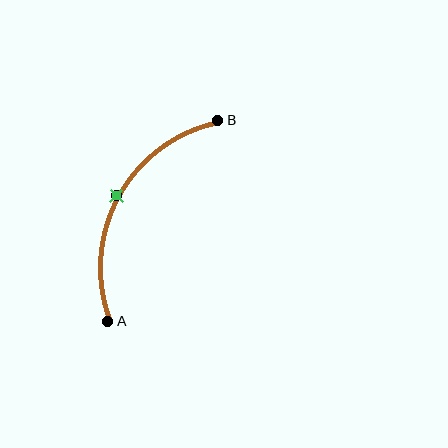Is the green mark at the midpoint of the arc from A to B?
Yes. The green mark lies on the arc at equal arc-length from both A and B — it is the arc midpoint.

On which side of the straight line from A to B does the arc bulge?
The arc bulges to the left of the straight line connecting A and B.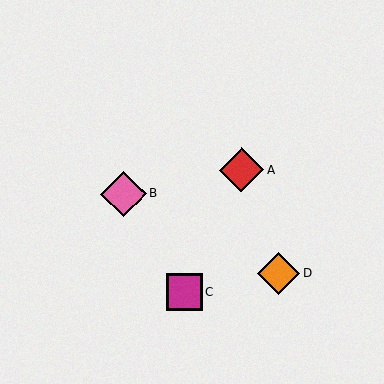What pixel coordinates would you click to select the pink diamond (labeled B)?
Click at (123, 194) to select the pink diamond B.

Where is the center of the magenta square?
The center of the magenta square is at (184, 292).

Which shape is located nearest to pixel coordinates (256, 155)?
The red diamond (labeled A) at (241, 170) is nearest to that location.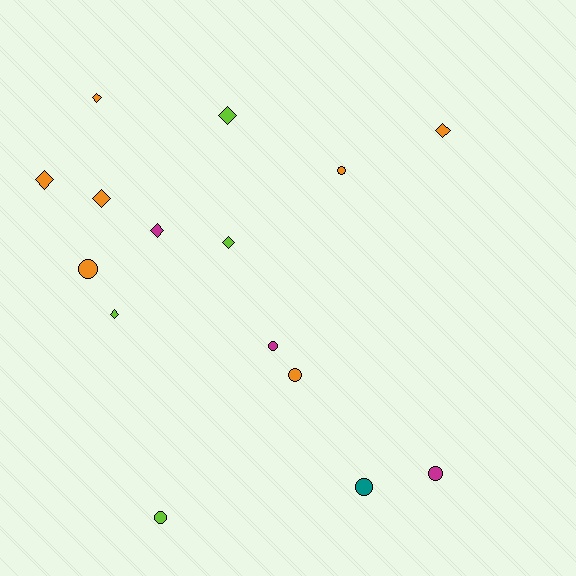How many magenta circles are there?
There are 2 magenta circles.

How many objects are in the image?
There are 15 objects.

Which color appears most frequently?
Orange, with 7 objects.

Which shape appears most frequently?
Diamond, with 8 objects.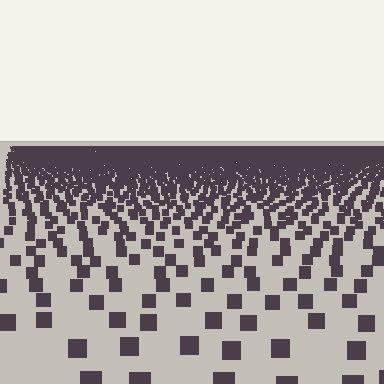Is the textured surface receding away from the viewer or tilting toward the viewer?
The surface is receding away from the viewer. Texture elements get smaller and denser toward the top.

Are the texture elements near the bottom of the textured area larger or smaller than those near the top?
Larger. Near the bottom, elements are closer to the viewer and appear at a bigger on-screen size.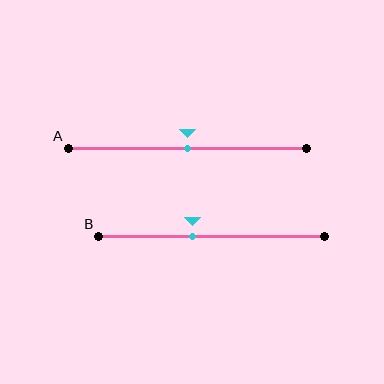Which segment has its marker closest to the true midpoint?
Segment A has its marker closest to the true midpoint.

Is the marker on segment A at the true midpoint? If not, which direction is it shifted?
Yes, the marker on segment A is at the true midpoint.